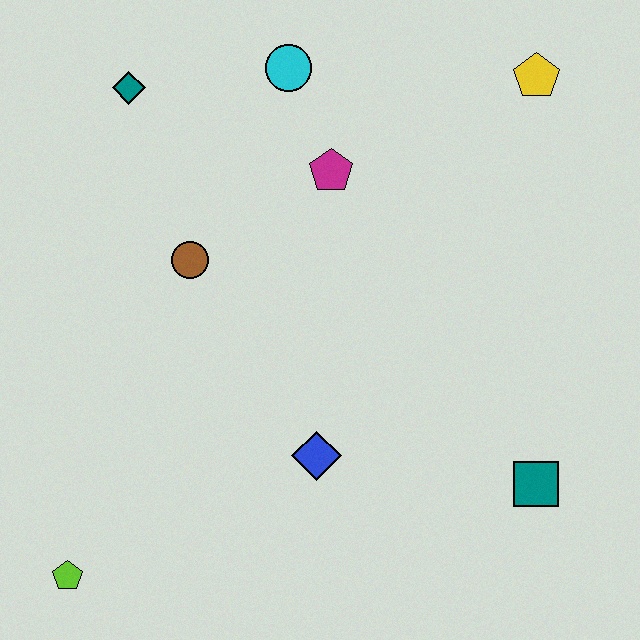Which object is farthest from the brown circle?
The teal square is farthest from the brown circle.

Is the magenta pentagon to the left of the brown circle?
No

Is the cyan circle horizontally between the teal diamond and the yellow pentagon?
Yes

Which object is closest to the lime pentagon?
The blue diamond is closest to the lime pentagon.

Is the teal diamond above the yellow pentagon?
No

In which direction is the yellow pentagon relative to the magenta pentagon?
The yellow pentagon is to the right of the magenta pentagon.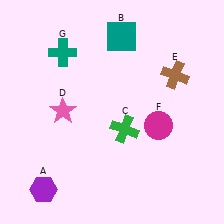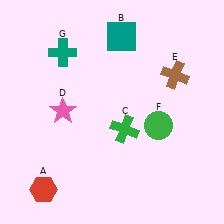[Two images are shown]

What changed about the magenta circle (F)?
In Image 1, F is magenta. In Image 2, it changed to green.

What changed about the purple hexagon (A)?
In Image 1, A is purple. In Image 2, it changed to red.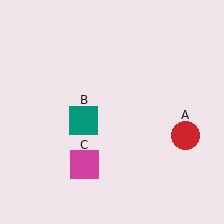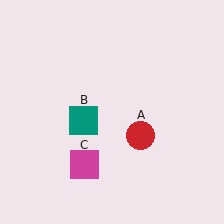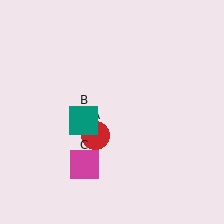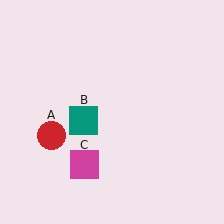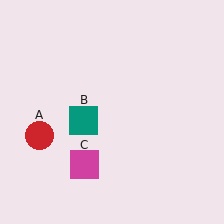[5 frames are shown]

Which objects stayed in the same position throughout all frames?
Teal square (object B) and magenta square (object C) remained stationary.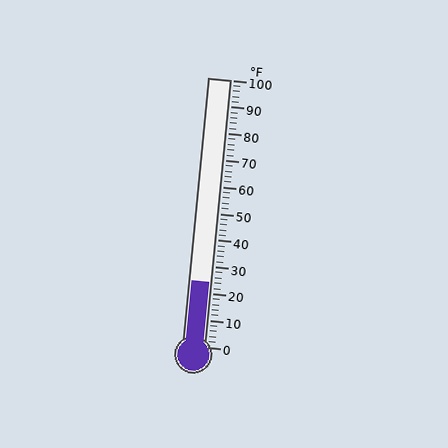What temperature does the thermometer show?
The thermometer shows approximately 24°F.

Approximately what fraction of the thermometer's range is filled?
The thermometer is filled to approximately 25% of its range.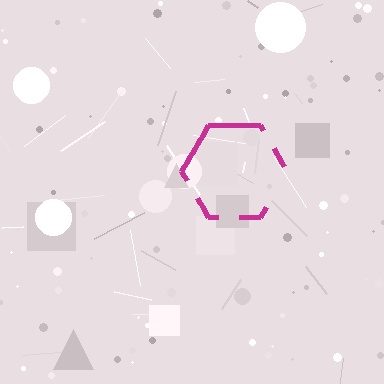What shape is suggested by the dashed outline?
The dashed outline suggests a hexagon.